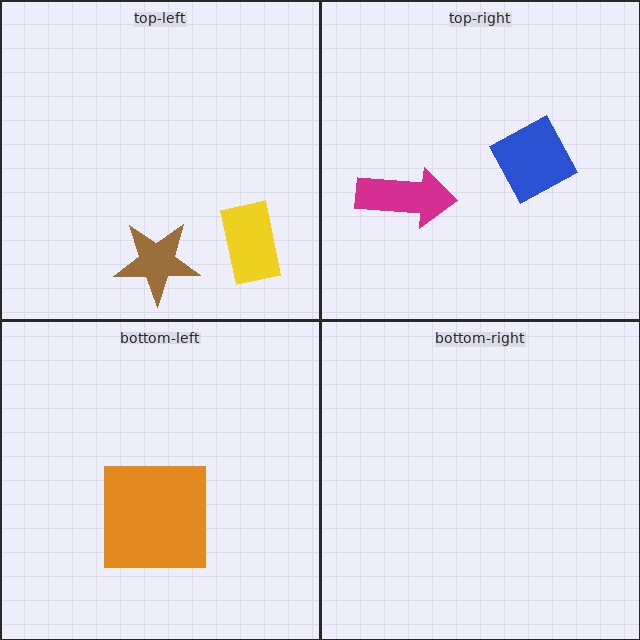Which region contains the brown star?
The top-left region.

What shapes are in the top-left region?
The yellow rectangle, the brown star.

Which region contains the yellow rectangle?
The top-left region.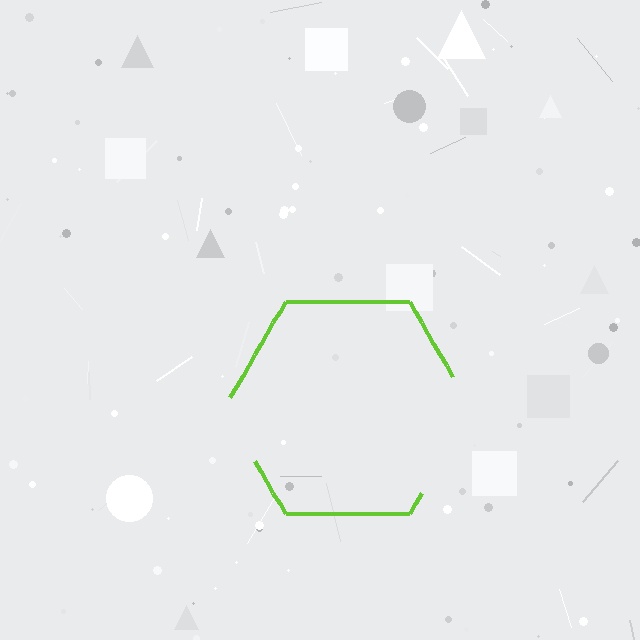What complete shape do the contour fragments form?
The contour fragments form a hexagon.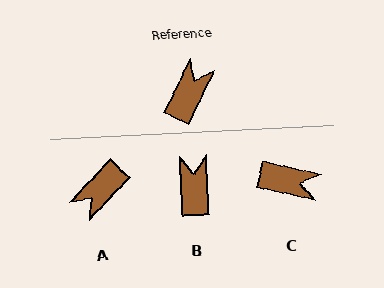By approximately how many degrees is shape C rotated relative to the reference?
Approximately 76 degrees clockwise.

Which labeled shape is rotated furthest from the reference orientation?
A, about 163 degrees away.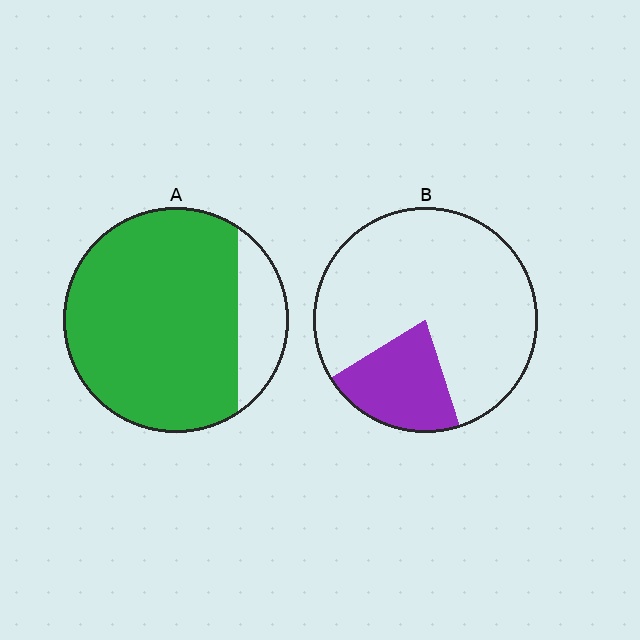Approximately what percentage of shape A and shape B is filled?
A is approximately 85% and B is approximately 20%.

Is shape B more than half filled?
No.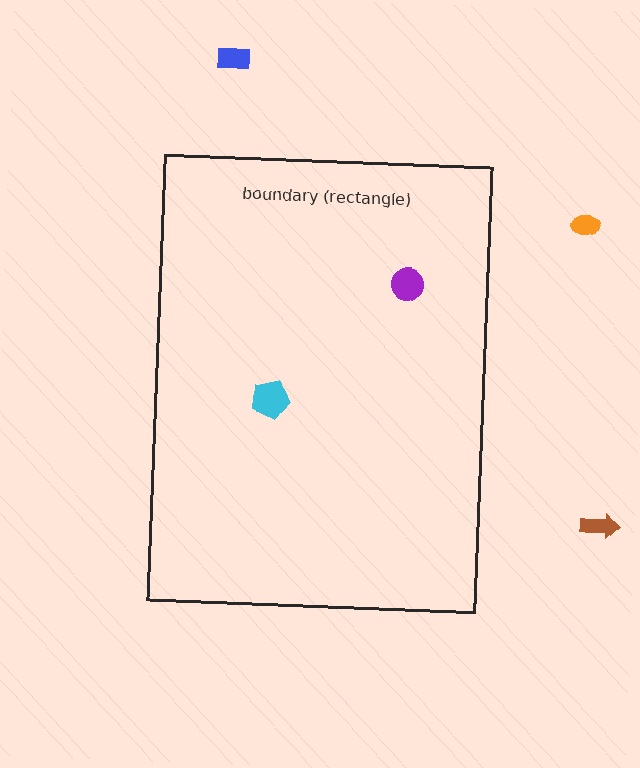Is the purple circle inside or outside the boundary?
Inside.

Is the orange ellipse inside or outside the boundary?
Outside.